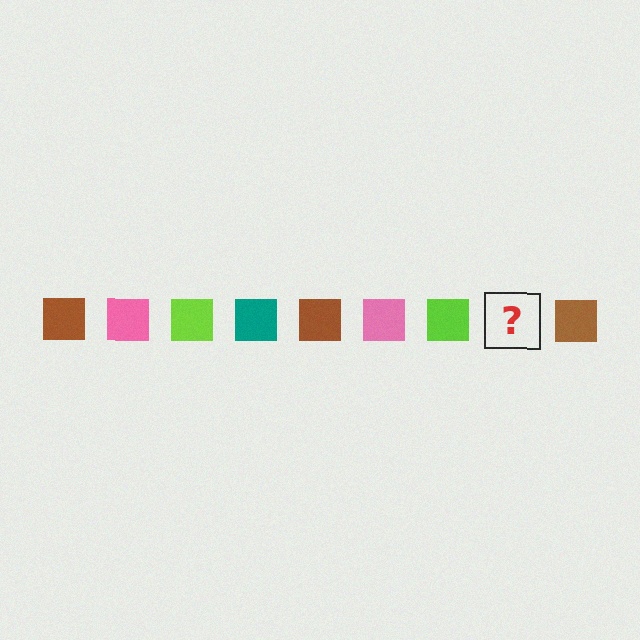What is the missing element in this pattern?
The missing element is a teal square.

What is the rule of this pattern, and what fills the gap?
The rule is that the pattern cycles through brown, pink, lime, teal squares. The gap should be filled with a teal square.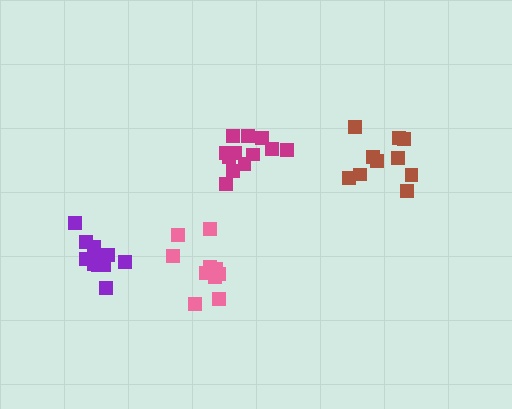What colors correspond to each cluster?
The clusters are colored: brown, purple, pink, magenta.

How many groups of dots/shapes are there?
There are 4 groups.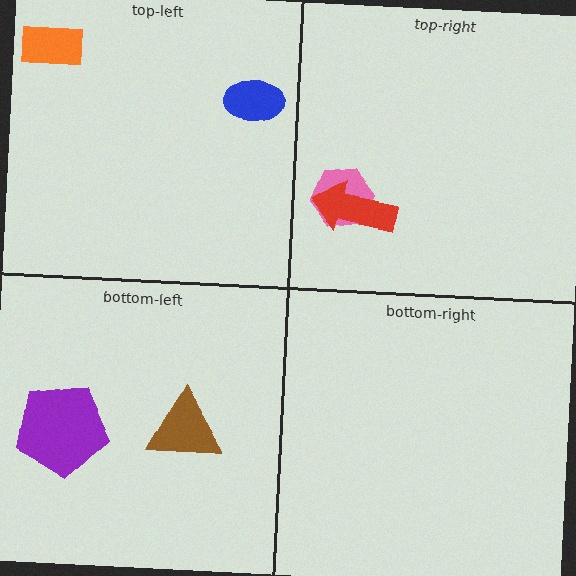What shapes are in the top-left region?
The orange rectangle, the blue ellipse.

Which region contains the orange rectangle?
The top-left region.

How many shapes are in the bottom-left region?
2.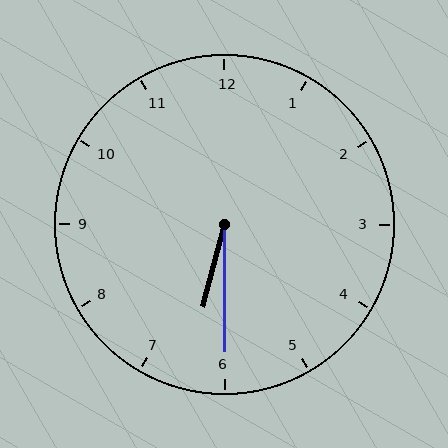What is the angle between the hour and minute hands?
Approximately 15 degrees.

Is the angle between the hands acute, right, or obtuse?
It is acute.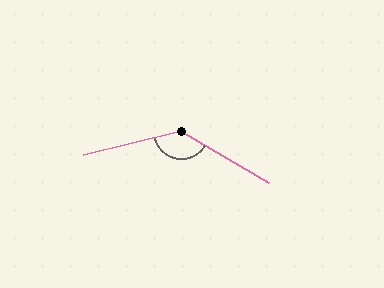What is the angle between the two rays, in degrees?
Approximately 136 degrees.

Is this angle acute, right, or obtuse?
It is obtuse.